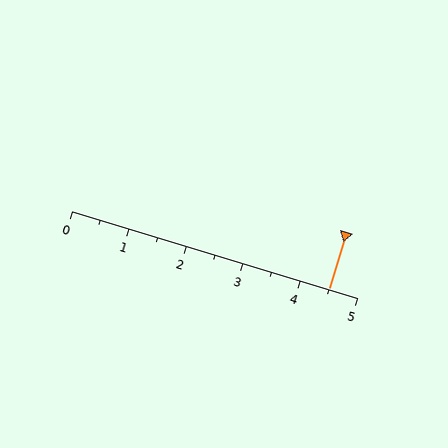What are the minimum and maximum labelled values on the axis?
The axis runs from 0 to 5.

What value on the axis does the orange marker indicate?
The marker indicates approximately 4.5.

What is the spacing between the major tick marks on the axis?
The major ticks are spaced 1 apart.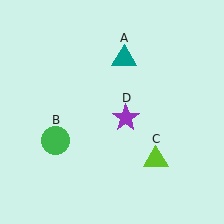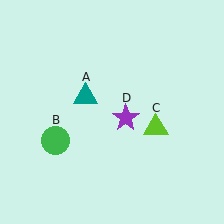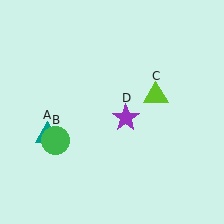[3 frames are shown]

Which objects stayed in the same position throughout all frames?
Green circle (object B) and purple star (object D) remained stationary.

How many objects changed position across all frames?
2 objects changed position: teal triangle (object A), lime triangle (object C).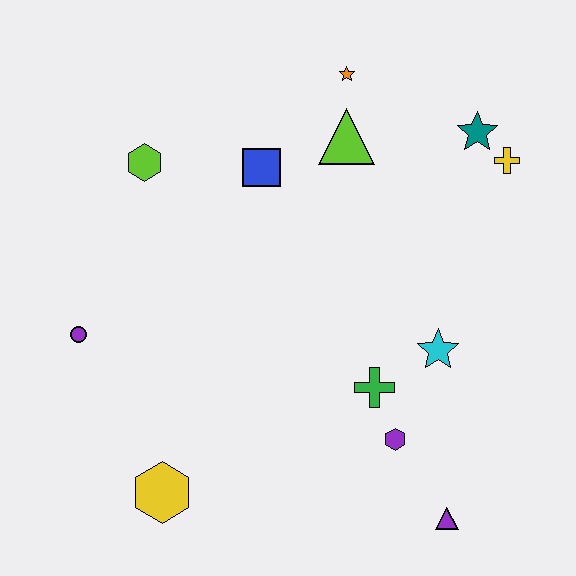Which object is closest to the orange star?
The lime triangle is closest to the orange star.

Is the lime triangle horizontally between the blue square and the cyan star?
Yes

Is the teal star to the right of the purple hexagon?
Yes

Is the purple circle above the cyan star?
Yes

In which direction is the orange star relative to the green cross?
The orange star is above the green cross.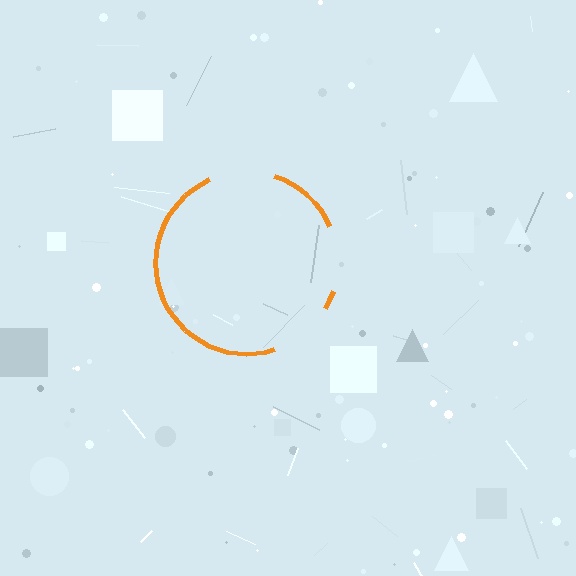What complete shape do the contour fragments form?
The contour fragments form a circle.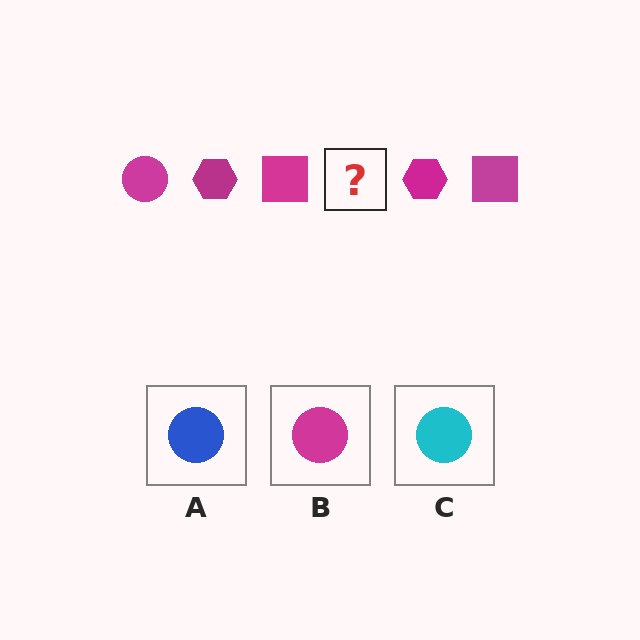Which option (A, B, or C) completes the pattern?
B.